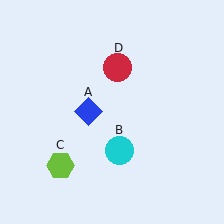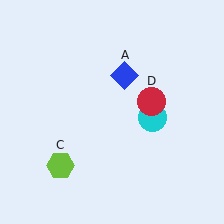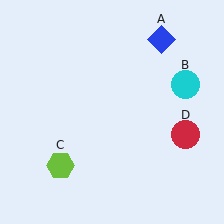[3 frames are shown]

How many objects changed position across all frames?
3 objects changed position: blue diamond (object A), cyan circle (object B), red circle (object D).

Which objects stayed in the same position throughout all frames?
Lime hexagon (object C) remained stationary.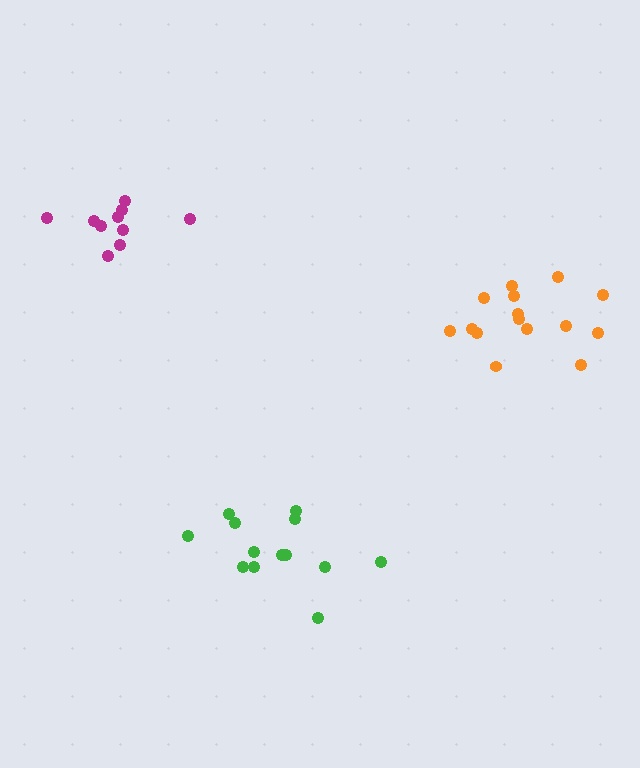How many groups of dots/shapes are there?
There are 3 groups.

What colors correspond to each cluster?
The clusters are colored: green, orange, magenta.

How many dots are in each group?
Group 1: 13 dots, Group 2: 15 dots, Group 3: 10 dots (38 total).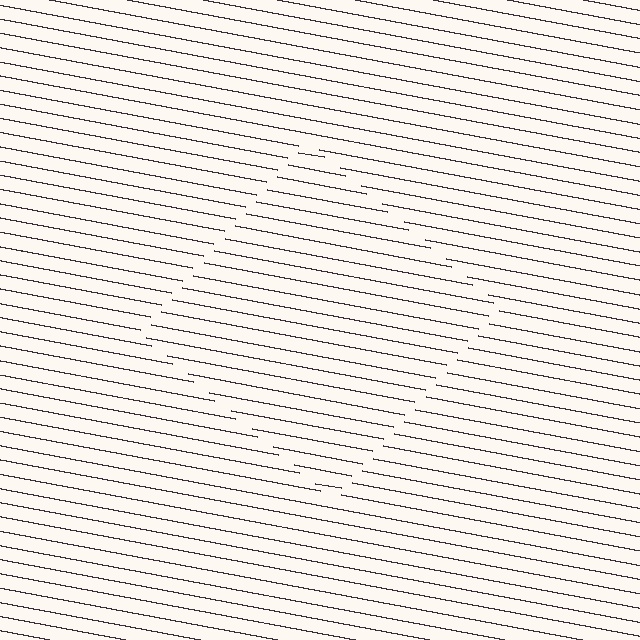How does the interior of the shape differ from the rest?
The interior of the shape contains the same grating, shifted by half a period — the contour is defined by the phase discontinuity where line-ends from the inner and outer gratings abut.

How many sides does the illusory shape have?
4 sides — the line-ends trace a square.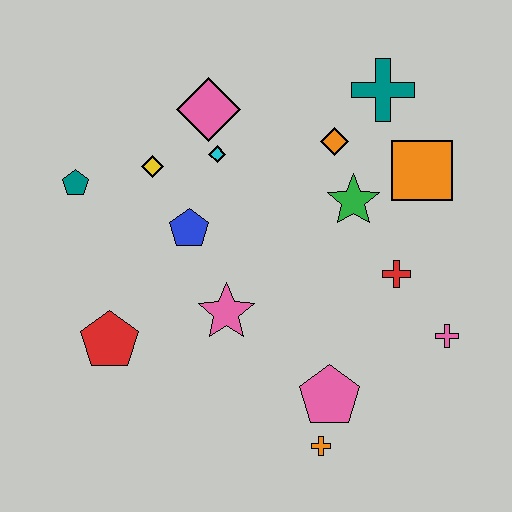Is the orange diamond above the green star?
Yes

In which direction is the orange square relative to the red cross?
The orange square is above the red cross.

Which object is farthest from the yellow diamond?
The pink cross is farthest from the yellow diamond.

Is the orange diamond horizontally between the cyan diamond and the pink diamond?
No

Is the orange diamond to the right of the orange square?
No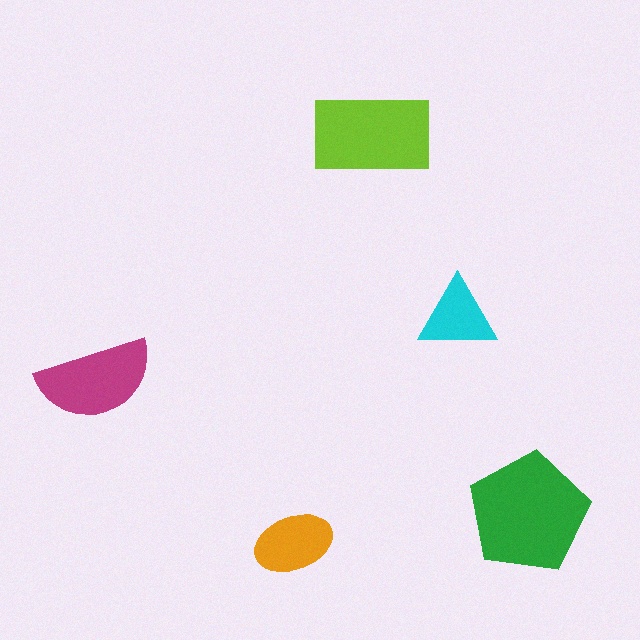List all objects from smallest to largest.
The cyan triangle, the orange ellipse, the magenta semicircle, the lime rectangle, the green pentagon.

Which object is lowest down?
The orange ellipse is bottommost.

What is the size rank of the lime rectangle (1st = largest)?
2nd.